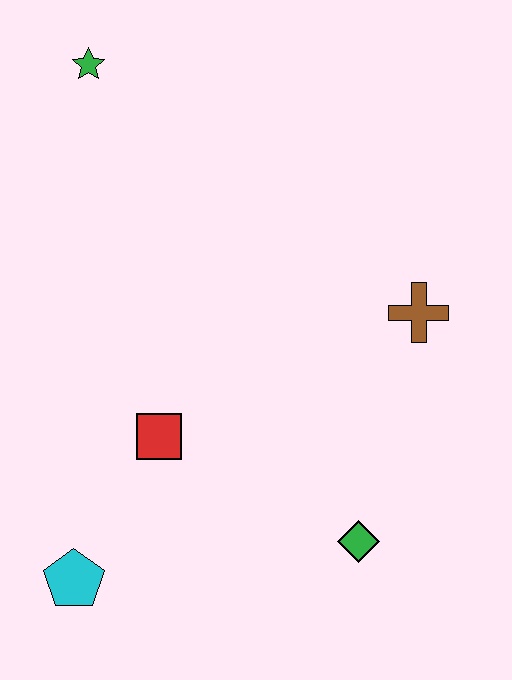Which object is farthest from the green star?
The green diamond is farthest from the green star.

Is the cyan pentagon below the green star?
Yes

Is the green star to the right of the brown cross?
No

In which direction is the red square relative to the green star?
The red square is below the green star.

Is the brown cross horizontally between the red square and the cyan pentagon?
No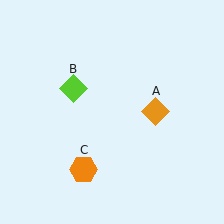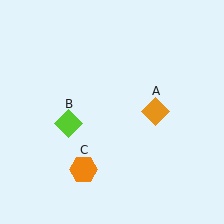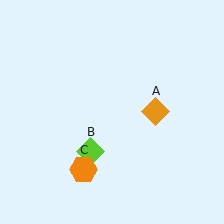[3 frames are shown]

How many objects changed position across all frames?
1 object changed position: lime diamond (object B).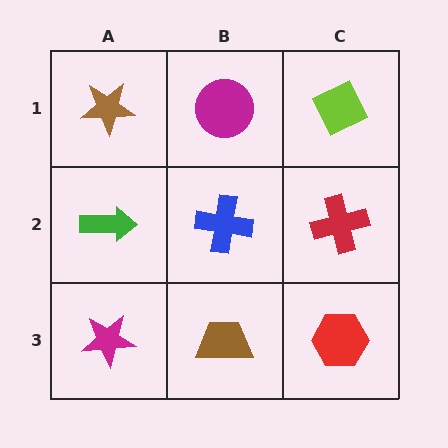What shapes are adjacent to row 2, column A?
A brown star (row 1, column A), a magenta star (row 3, column A), a blue cross (row 2, column B).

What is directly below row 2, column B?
A brown trapezoid.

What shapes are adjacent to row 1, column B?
A blue cross (row 2, column B), a brown star (row 1, column A), a lime diamond (row 1, column C).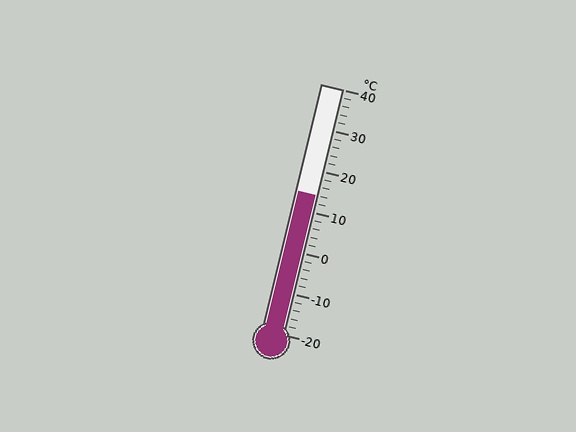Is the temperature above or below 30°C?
The temperature is below 30°C.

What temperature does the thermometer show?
The thermometer shows approximately 14°C.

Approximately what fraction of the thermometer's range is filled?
The thermometer is filled to approximately 55% of its range.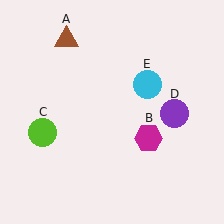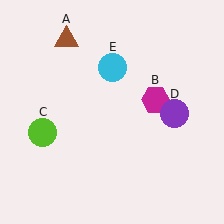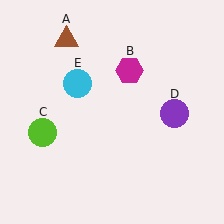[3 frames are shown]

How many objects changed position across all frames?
2 objects changed position: magenta hexagon (object B), cyan circle (object E).